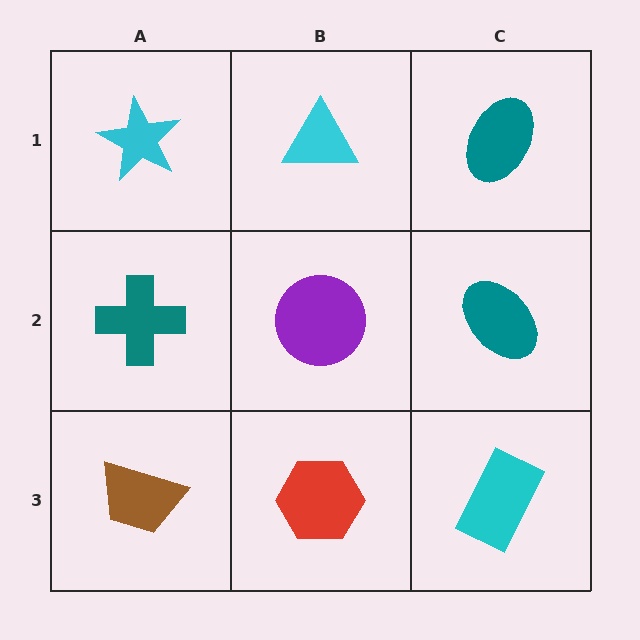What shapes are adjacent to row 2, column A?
A cyan star (row 1, column A), a brown trapezoid (row 3, column A), a purple circle (row 2, column B).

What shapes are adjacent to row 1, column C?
A teal ellipse (row 2, column C), a cyan triangle (row 1, column B).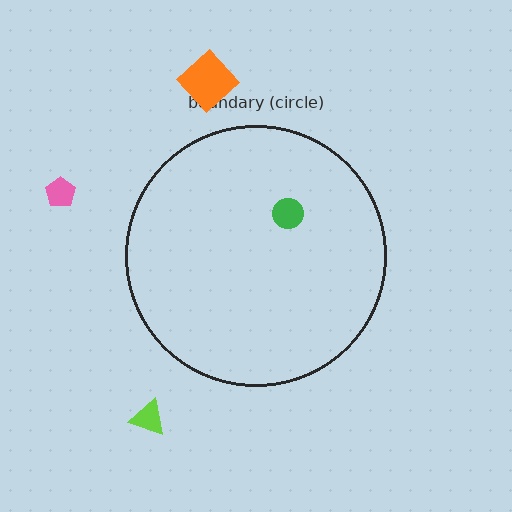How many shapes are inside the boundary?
1 inside, 3 outside.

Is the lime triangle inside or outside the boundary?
Outside.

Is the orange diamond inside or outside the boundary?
Outside.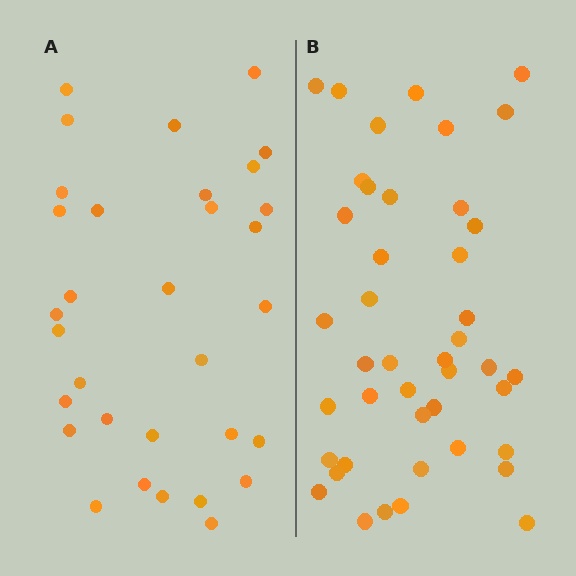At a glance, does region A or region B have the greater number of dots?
Region B (the right region) has more dots.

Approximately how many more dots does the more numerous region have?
Region B has roughly 12 or so more dots than region A.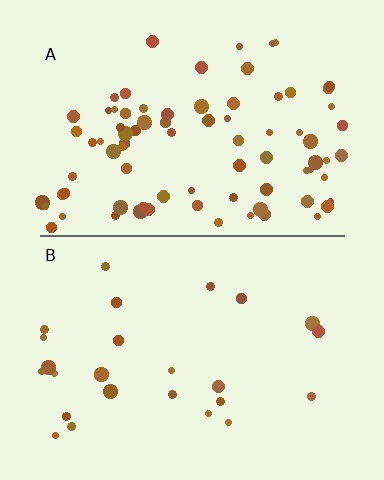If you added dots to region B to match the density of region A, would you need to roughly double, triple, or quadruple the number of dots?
Approximately triple.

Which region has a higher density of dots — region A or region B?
A (the top).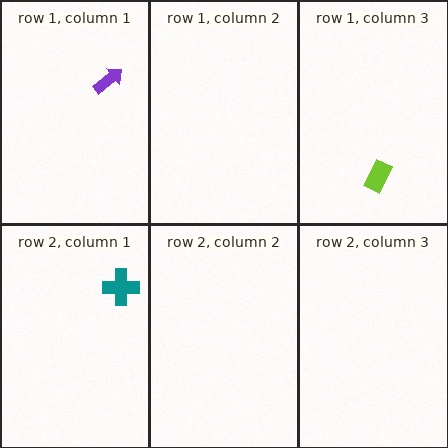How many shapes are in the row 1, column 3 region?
1.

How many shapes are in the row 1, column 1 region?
1.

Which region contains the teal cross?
The row 2, column 1 region.